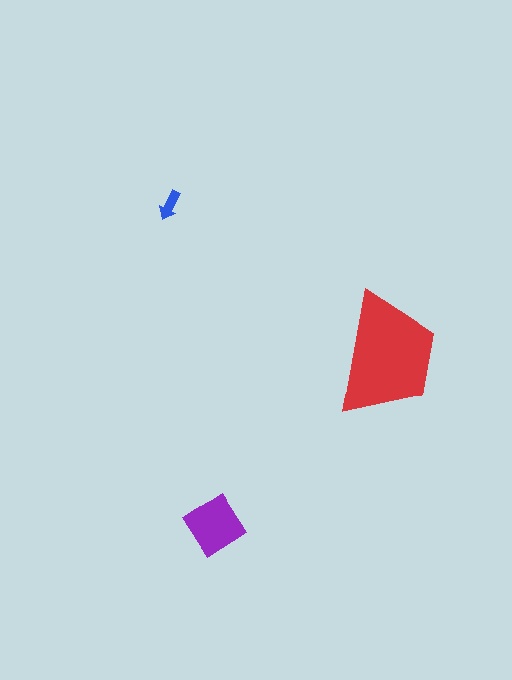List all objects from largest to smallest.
The red trapezoid, the purple diamond, the blue arrow.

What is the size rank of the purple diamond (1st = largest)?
2nd.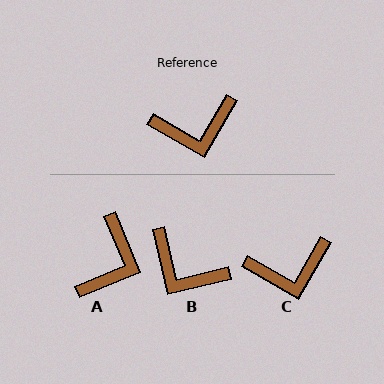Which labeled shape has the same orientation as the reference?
C.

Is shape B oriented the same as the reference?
No, it is off by about 47 degrees.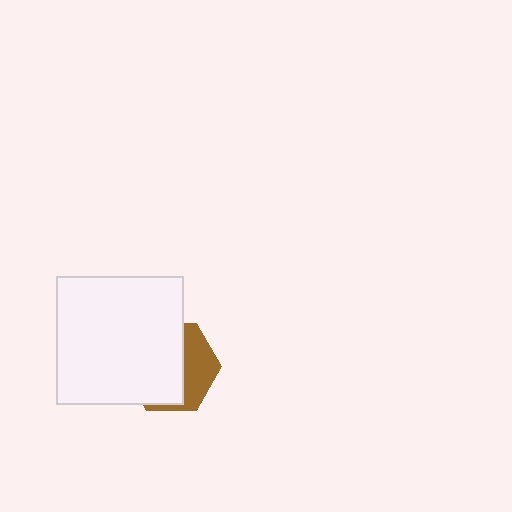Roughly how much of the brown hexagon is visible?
A small part of it is visible (roughly 38%).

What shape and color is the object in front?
The object in front is a white square.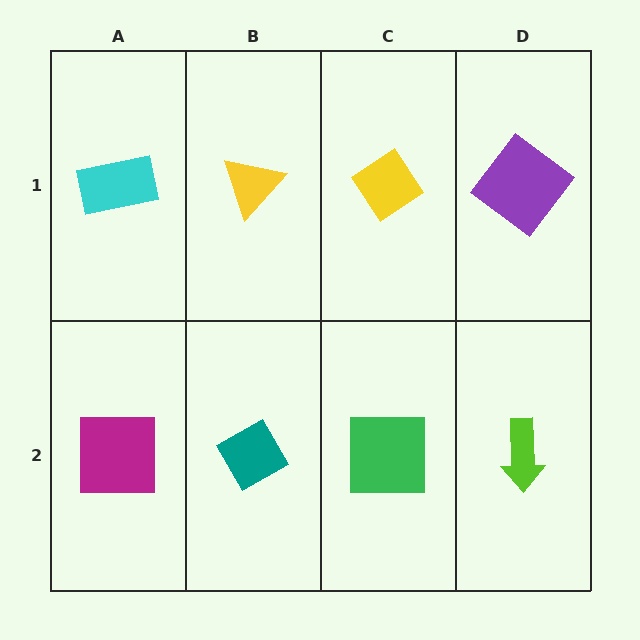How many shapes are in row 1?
4 shapes.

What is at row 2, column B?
A teal diamond.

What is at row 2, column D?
A lime arrow.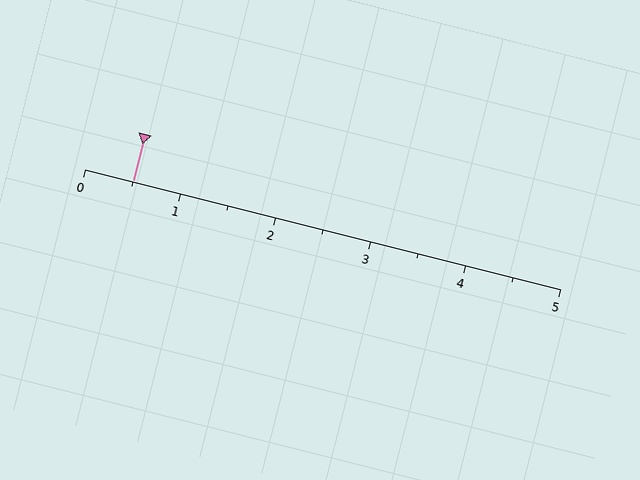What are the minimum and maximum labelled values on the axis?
The axis runs from 0 to 5.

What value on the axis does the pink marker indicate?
The marker indicates approximately 0.5.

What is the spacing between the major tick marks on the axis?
The major ticks are spaced 1 apart.